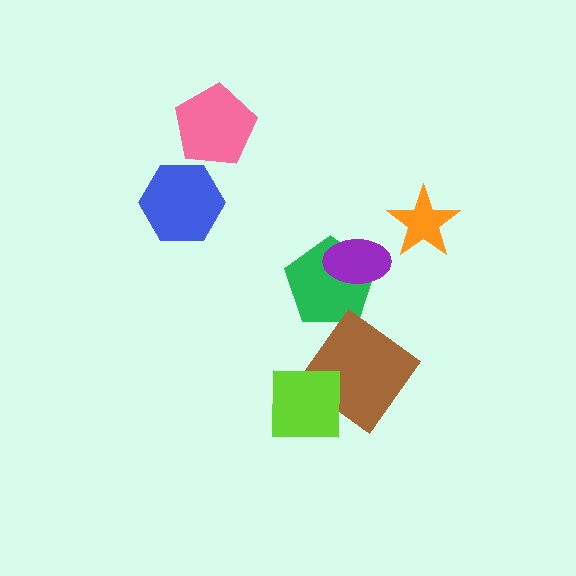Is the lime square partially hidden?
No, no other shape covers it.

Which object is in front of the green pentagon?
The purple ellipse is in front of the green pentagon.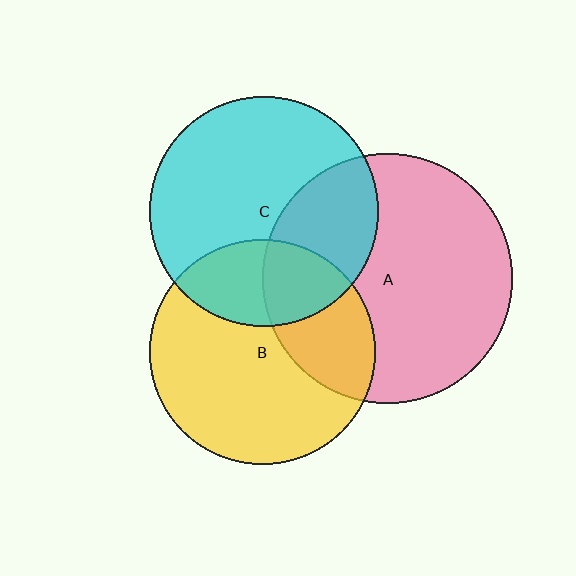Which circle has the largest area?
Circle A (pink).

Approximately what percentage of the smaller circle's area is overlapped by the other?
Approximately 30%.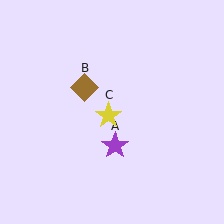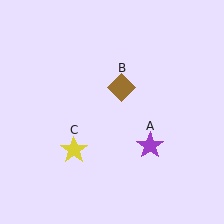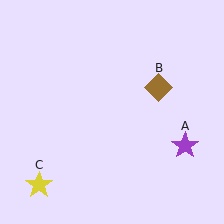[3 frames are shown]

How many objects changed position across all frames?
3 objects changed position: purple star (object A), brown diamond (object B), yellow star (object C).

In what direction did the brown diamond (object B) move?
The brown diamond (object B) moved right.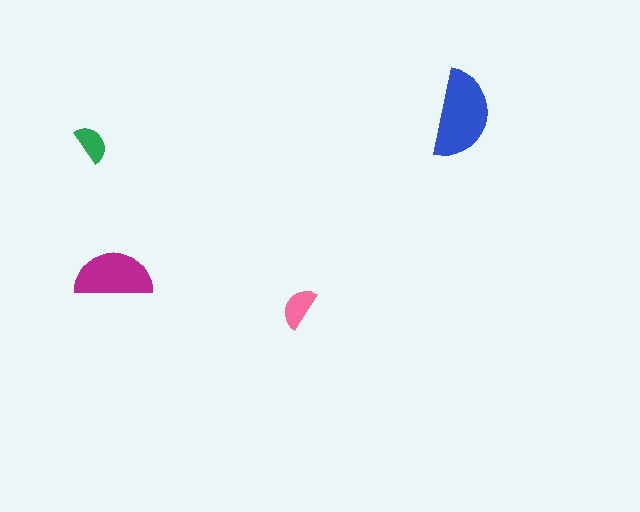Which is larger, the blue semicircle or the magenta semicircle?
The blue one.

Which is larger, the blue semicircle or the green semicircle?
The blue one.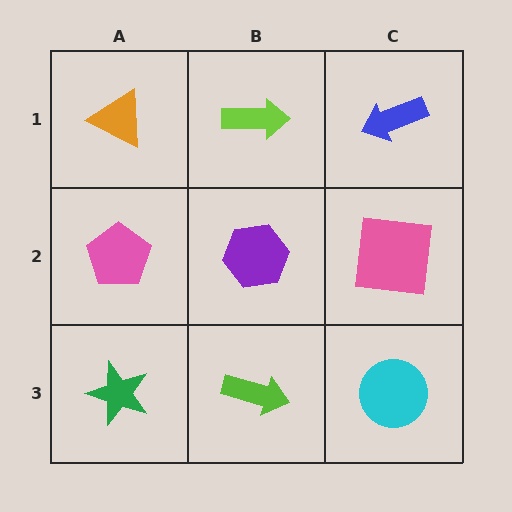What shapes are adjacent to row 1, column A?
A pink pentagon (row 2, column A), a lime arrow (row 1, column B).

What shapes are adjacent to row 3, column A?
A pink pentagon (row 2, column A), a lime arrow (row 3, column B).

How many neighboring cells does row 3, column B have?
3.